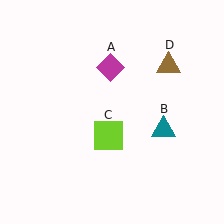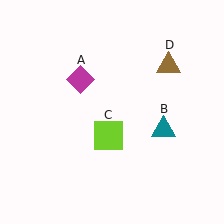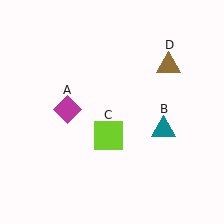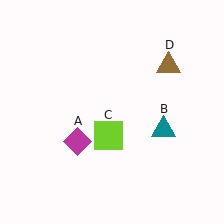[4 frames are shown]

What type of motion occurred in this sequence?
The magenta diamond (object A) rotated counterclockwise around the center of the scene.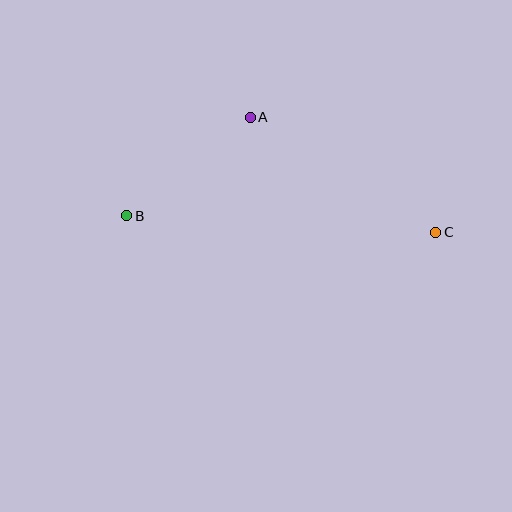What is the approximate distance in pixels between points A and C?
The distance between A and C is approximately 218 pixels.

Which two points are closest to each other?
Points A and B are closest to each other.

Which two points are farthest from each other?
Points B and C are farthest from each other.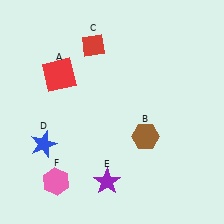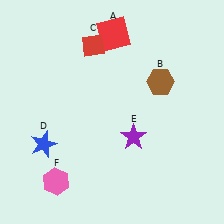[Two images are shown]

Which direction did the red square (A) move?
The red square (A) moved right.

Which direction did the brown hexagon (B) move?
The brown hexagon (B) moved up.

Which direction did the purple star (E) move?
The purple star (E) moved up.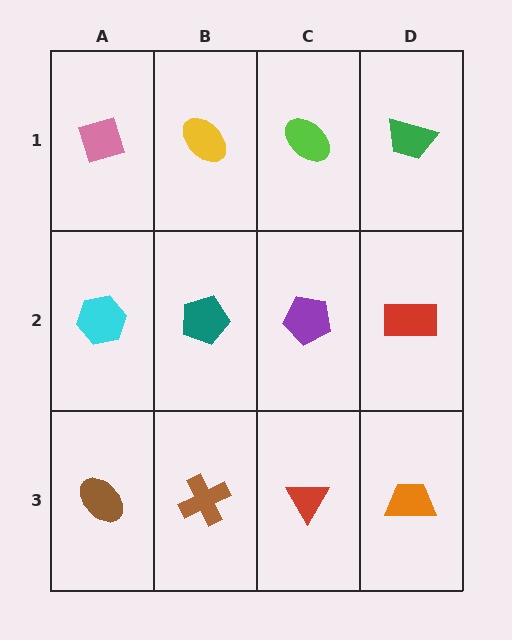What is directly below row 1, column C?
A purple pentagon.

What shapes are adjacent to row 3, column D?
A red rectangle (row 2, column D), a red triangle (row 3, column C).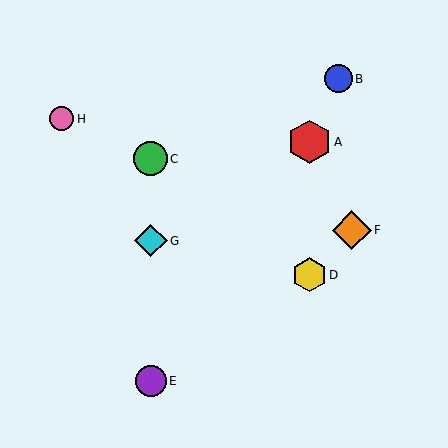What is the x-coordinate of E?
Object E is at x≈151.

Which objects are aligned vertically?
Objects C, E, G are aligned vertically.